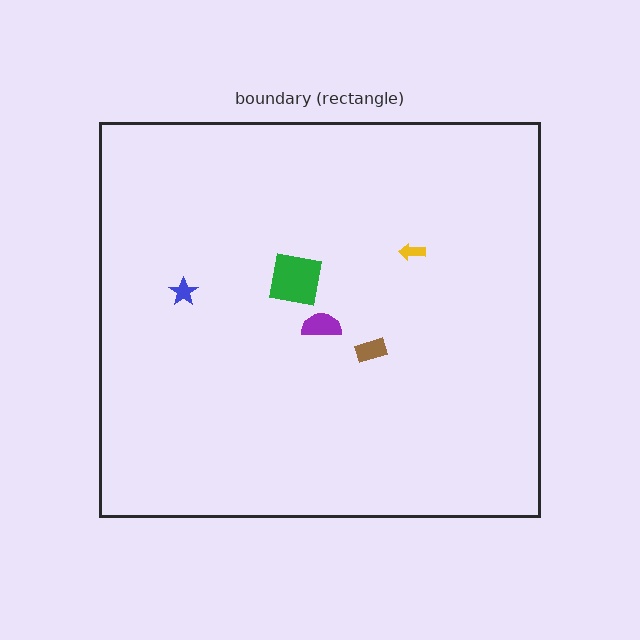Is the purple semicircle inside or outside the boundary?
Inside.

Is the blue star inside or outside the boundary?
Inside.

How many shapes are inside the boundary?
5 inside, 0 outside.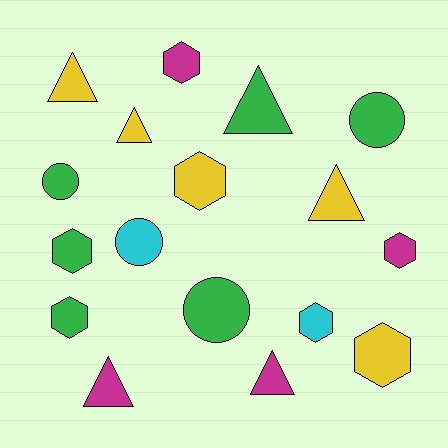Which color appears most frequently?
Green, with 6 objects.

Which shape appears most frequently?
Hexagon, with 7 objects.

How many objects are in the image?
There are 17 objects.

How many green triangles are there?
There is 1 green triangle.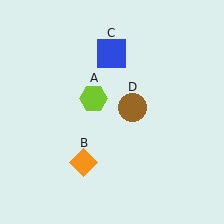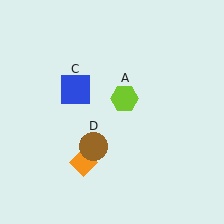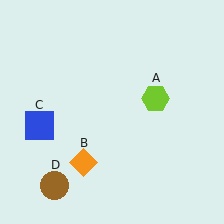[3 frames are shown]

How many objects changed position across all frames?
3 objects changed position: lime hexagon (object A), blue square (object C), brown circle (object D).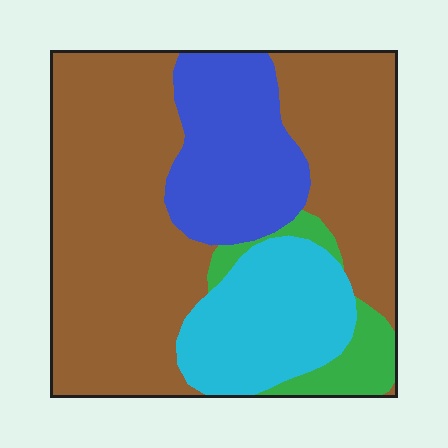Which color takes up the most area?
Brown, at roughly 60%.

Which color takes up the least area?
Green, at roughly 5%.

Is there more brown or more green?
Brown.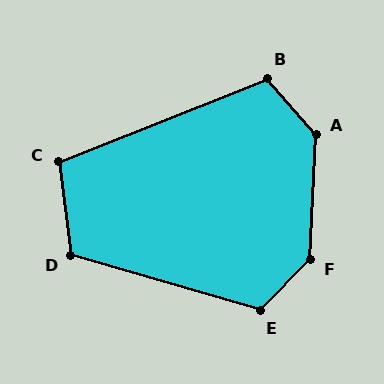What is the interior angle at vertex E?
Approximately 119 degrees (obtuse).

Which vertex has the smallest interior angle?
C, at approximately 104 degrees.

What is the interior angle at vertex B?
Approximately 109 degrees (obtuse).